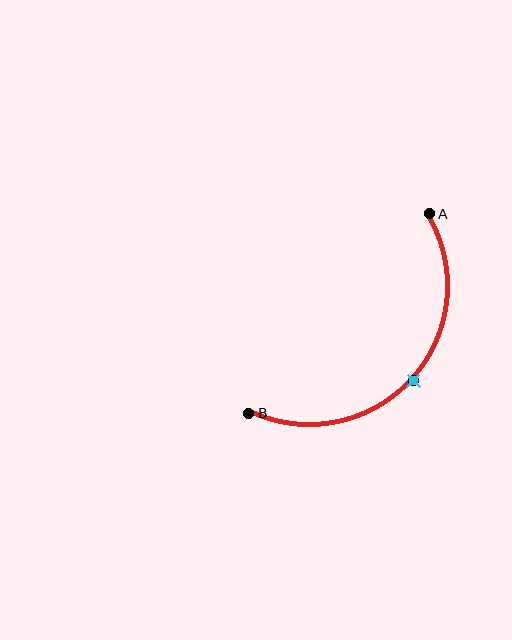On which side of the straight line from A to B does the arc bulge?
The arc bulges below and to the right of the straight line connecting A and B.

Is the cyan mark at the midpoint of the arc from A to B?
Yes. The cyan mark lies on the arc at equal arc-length from both A and B — it is the arc midpoint.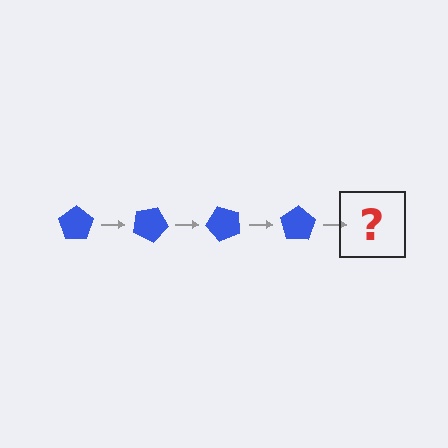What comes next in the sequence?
The next element should be a blue pentagon rotated 100 degrees.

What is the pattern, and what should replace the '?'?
The pattern is that the pentagon rotates 25 degrees each step. The '?' should be a blue pentagon rotated 100 degrees.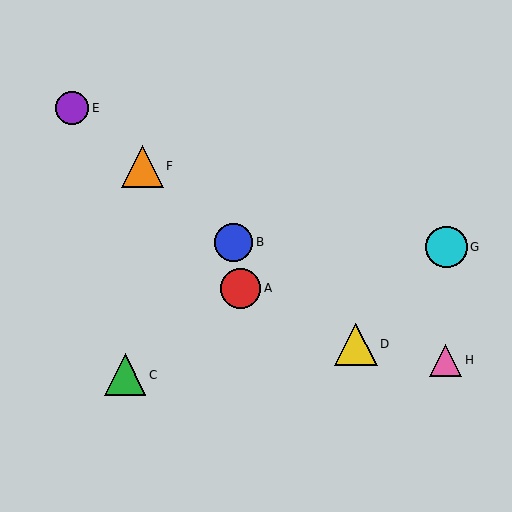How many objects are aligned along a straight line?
4 objects (B, D, E, F) are aligned along a straight line.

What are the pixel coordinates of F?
Object F is at (142, 166).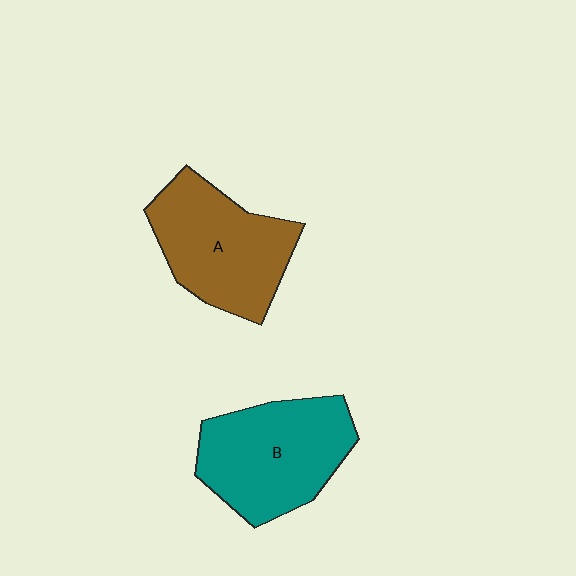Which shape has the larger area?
Shape B (teal).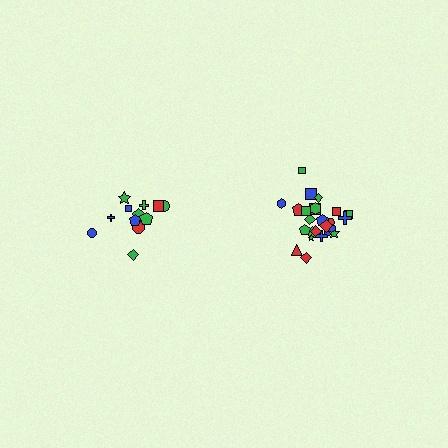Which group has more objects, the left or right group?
The right group.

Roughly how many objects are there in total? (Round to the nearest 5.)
Roughly 35 objects in total.